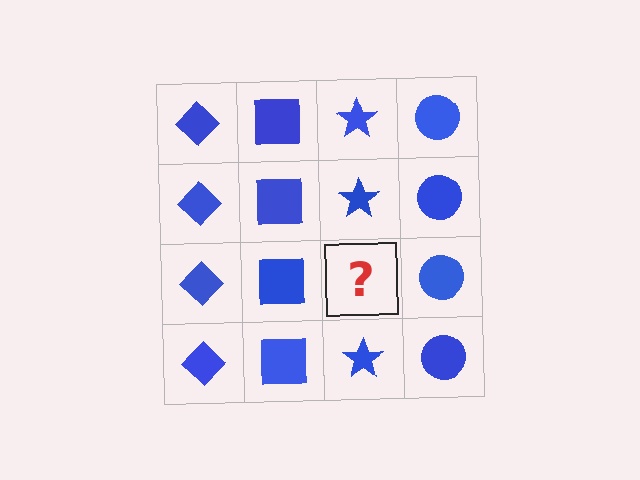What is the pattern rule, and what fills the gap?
The rule is that each column has a consistent shape. The gap should be filled with a blue star.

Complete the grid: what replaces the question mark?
The question mark should be replaced with a blue star.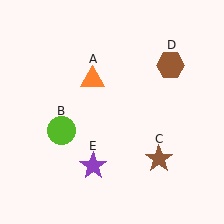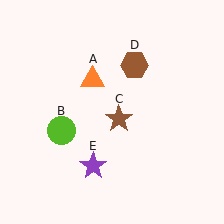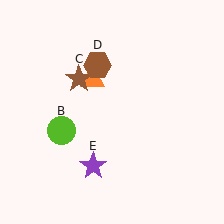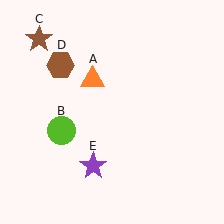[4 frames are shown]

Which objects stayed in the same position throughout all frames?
Orange triangle (object A) and lime circle (object B) and purple star (object E) remained stationary.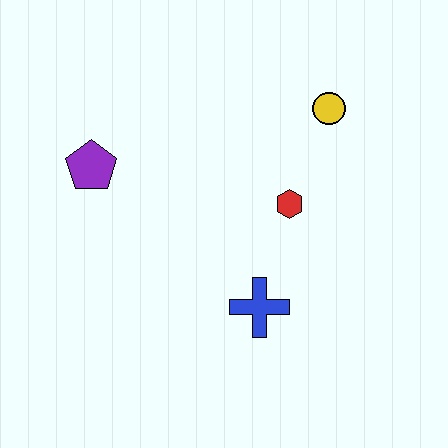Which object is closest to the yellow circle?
The red hexagon is closest to the yellow circle.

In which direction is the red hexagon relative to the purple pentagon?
The red hexagon is to the right of the purple pentagon.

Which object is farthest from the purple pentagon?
The yellow circle is farthest from the purple pentagon.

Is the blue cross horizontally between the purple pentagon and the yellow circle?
Yes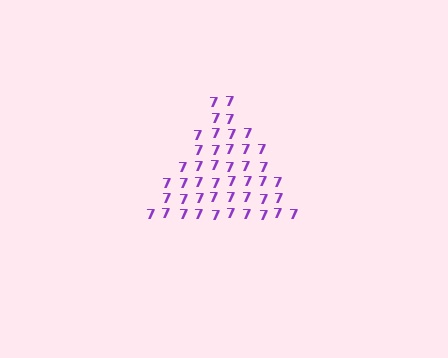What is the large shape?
The large shape is a triangle.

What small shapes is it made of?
It is made of small digit 7's.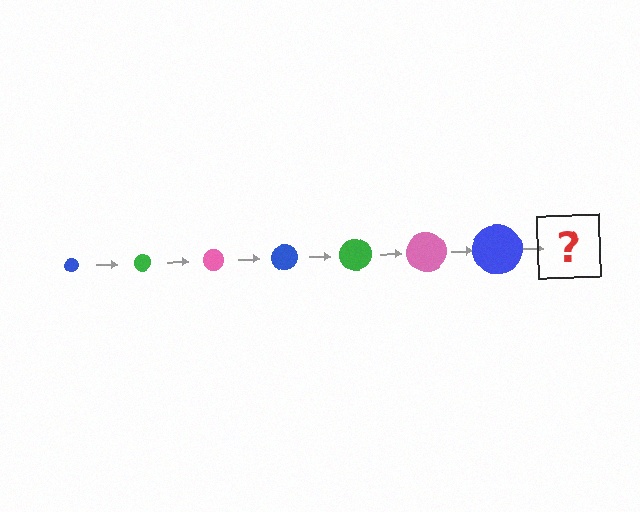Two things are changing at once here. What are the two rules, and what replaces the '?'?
The two rules are that the circle grows larger each step and the color cycles through blue, green, and pink. The '?' should be a green circle, larger than the previous one.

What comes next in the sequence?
The next element should be a green circle, larger than the previous one.